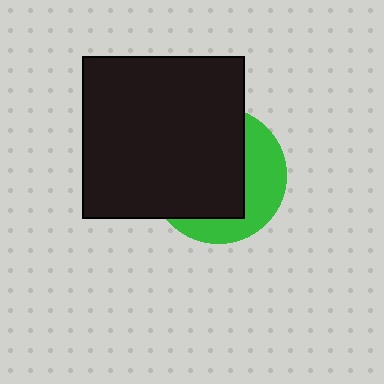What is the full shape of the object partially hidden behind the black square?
The partially hidden object is a green circle.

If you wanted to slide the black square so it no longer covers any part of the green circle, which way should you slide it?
Slide it left — that is the most direct way to separate the two shapes.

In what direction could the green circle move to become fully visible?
The green circle could move right. That would shift it out from behind the black square entirely.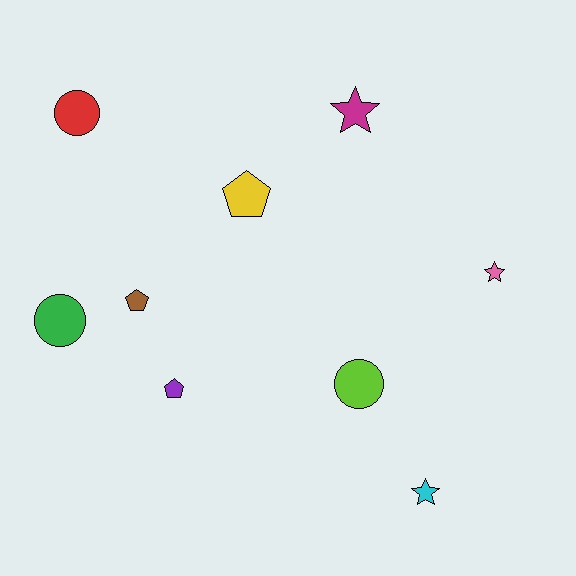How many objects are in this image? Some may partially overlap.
There are 9 objects.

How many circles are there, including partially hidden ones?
There are 3 circles.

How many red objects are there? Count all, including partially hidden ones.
There is 1 red object.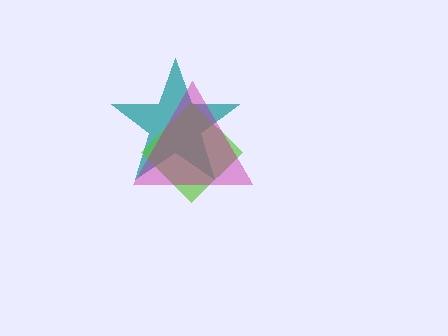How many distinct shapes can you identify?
There are 3 distinct shapes: a teal star, a lime diamond, a magenta triangle.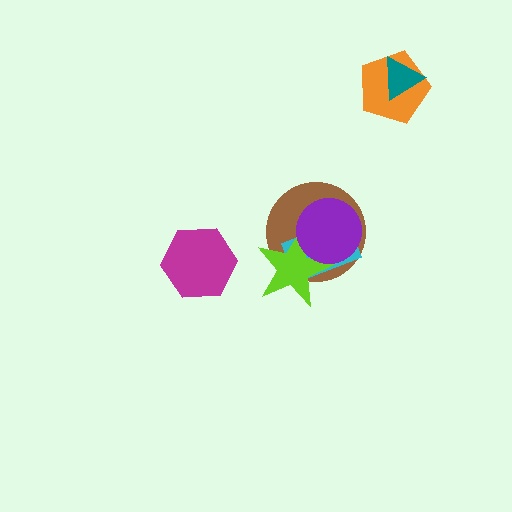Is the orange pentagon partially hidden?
Yes, it is partially covered by another shape.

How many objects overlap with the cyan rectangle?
3 objects overlap with the cyan rectangle.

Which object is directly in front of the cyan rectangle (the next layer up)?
The lime star is directly in front of the cyan rectangle.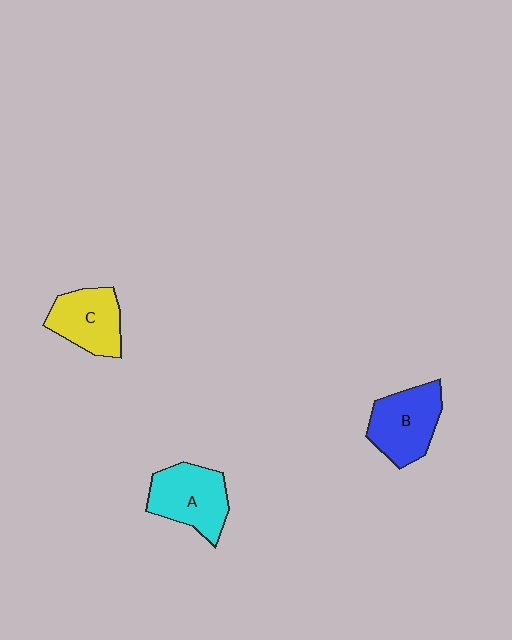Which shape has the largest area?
Shape A (cyan).